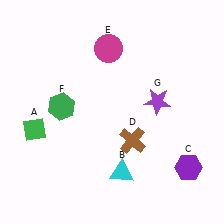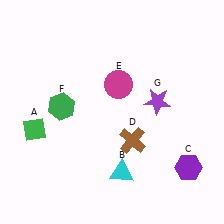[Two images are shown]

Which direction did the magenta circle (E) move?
The magenta circle (E) moved down.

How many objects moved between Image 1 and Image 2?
1 object moved between the two images.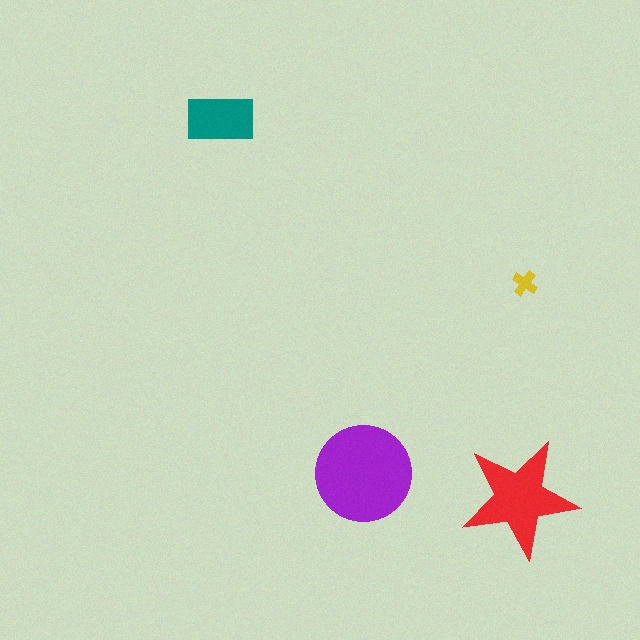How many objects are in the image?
There are 4 objects in the image.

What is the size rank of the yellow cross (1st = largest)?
4th.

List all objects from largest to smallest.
The purple circle, the red star, the teal rectangle, the yellow cross.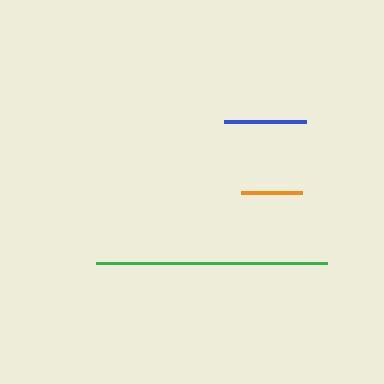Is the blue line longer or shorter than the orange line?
The blue line is longer than the orange line.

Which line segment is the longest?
The green line is the longest at approximately 231 pixels.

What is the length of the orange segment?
The orange segment is approximately 61 pixels long.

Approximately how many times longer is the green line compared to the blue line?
The green line is approximately 2.8 times the length of the blue line.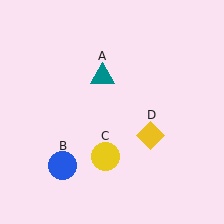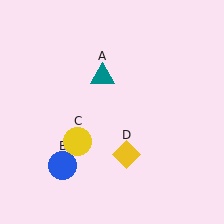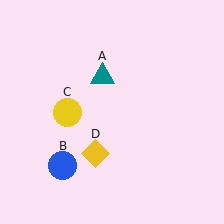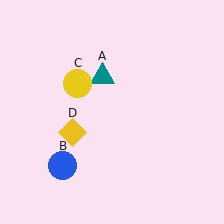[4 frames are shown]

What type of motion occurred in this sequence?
The yellow circle (object C), yellow diamond (object D) rotated clockwise around the center of the scene.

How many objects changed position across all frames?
2 objects changed position: yellow circle (object C), yellow diamond (object D).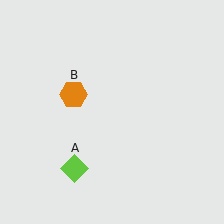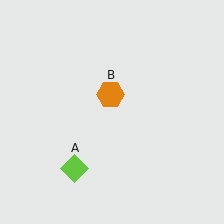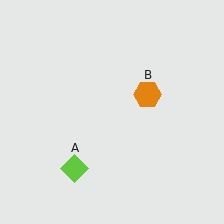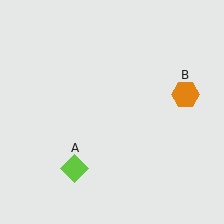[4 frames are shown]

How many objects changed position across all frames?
1 object changed position: orange hexagon (object B).